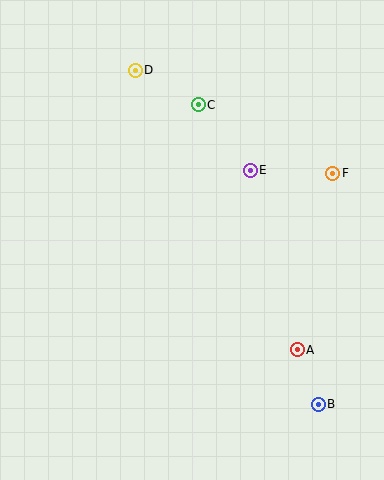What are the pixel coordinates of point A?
Point A is at (297, 350).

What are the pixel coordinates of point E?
Point E is at (250, 170).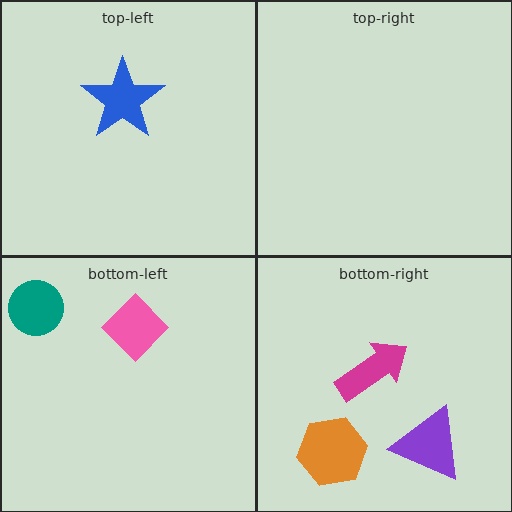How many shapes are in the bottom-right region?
3.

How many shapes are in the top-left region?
1.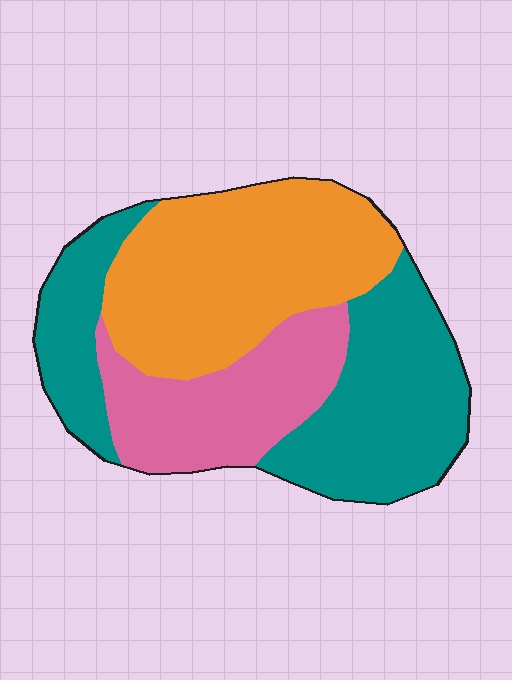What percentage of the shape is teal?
Teal takes up about two fifths (2/5) of the shape.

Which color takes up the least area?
Pink, at roughly 25%.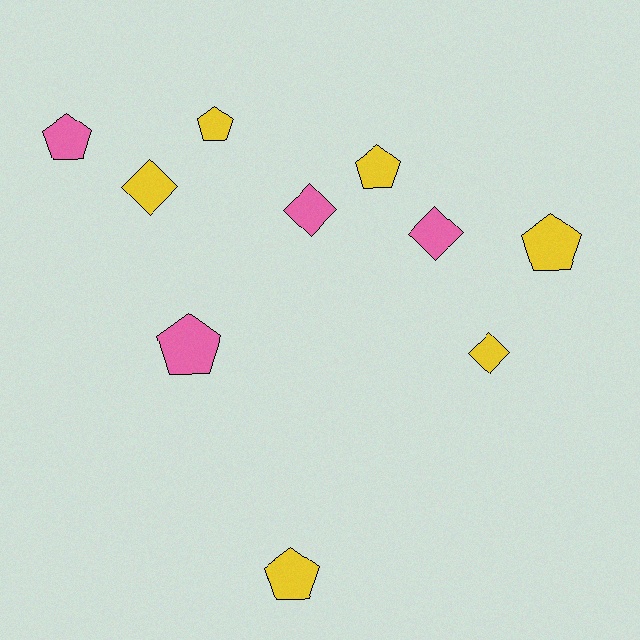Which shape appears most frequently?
Pentagon, with 6 objects.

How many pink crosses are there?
There are no pink crosses.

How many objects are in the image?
There are 10 objects.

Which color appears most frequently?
Yellow, with 6 objects.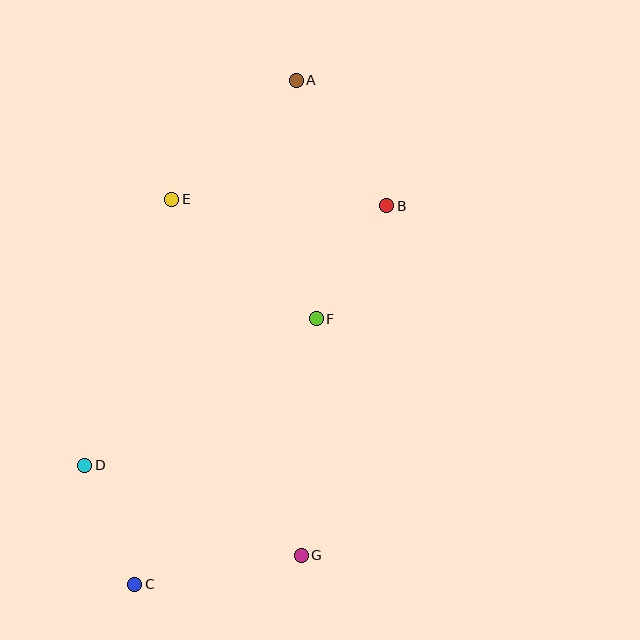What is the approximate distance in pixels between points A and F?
The distance between A and F is approximately 239 pixels.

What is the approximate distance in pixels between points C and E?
The distance between C and E is approximately 387 pixels.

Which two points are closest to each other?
Points C and D are closest to each other.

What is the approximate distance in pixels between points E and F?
The distance between E and F is approximately 187 pixels.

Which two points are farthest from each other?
Points A and C are farthest from each other.